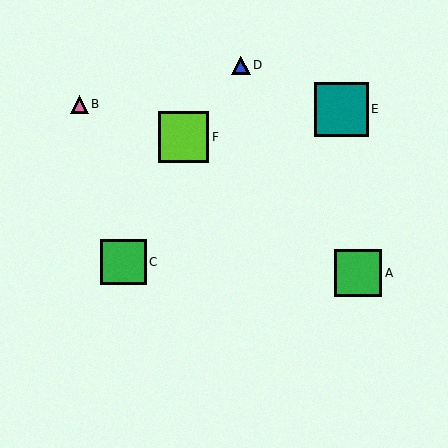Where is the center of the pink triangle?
The center of the pink triangle is at (79, 104).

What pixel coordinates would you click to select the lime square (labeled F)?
Click at (183, 137) to select the lime square F.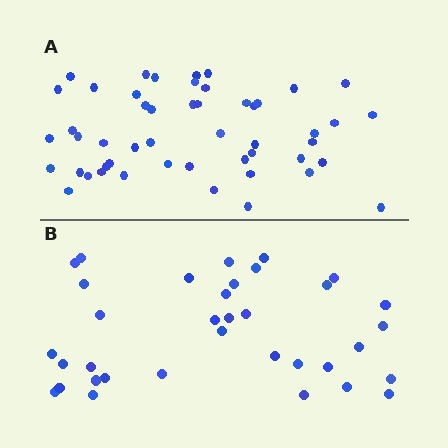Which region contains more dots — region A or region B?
Region A (the top region) has more dots.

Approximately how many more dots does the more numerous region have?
Region A has approximately 15 more dots than region B.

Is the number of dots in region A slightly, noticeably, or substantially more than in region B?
Region A has noticeably more, but not dramatically so. The ratio is roughly 1.4 to 1.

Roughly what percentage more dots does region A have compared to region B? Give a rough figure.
About 45% more.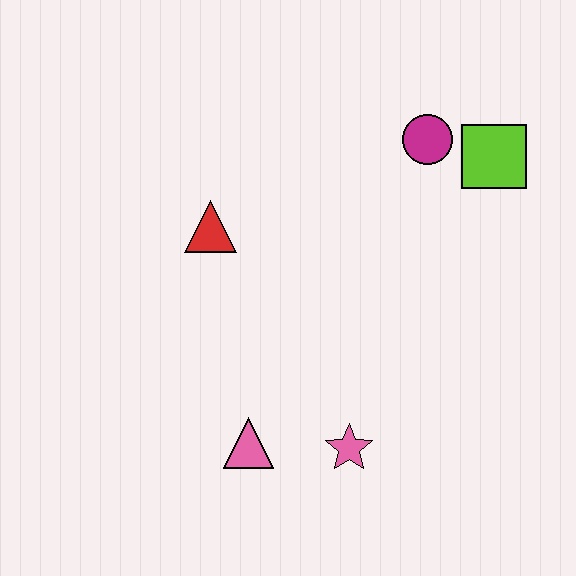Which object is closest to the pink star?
The pink triangle is closest to the pink star.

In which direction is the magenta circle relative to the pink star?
The magenta circle is above the pink star.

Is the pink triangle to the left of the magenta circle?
Yes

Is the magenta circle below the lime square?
No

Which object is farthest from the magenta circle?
The pink triangle is farthest from the magenta circle.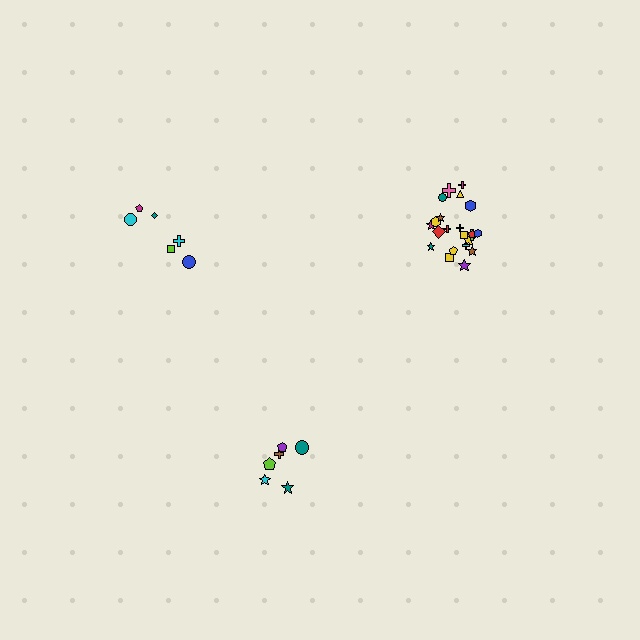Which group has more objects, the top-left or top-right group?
The top-right group.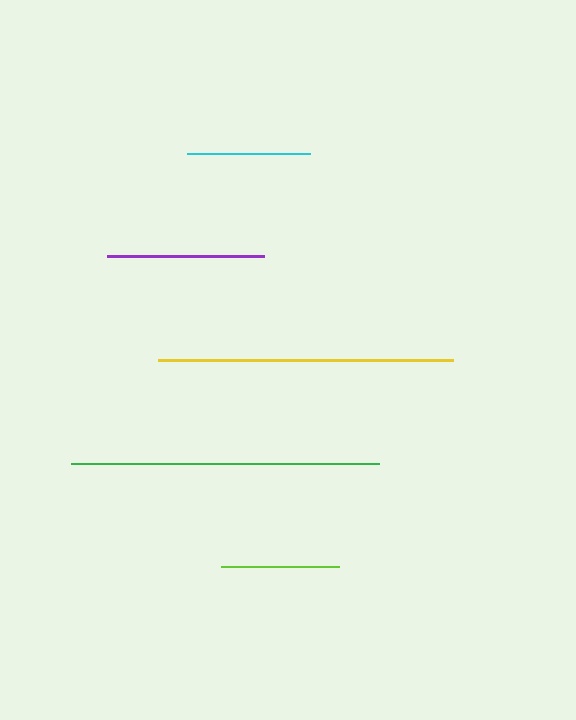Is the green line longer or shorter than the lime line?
The green line is longer than the lime line.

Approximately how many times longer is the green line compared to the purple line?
The green line is approximately 2.0 times the length of the purple line.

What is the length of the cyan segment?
The cyan segment is approximately 123 pixels long.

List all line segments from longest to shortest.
From longest to shortest: green, yellow, purple, cyan, lime.